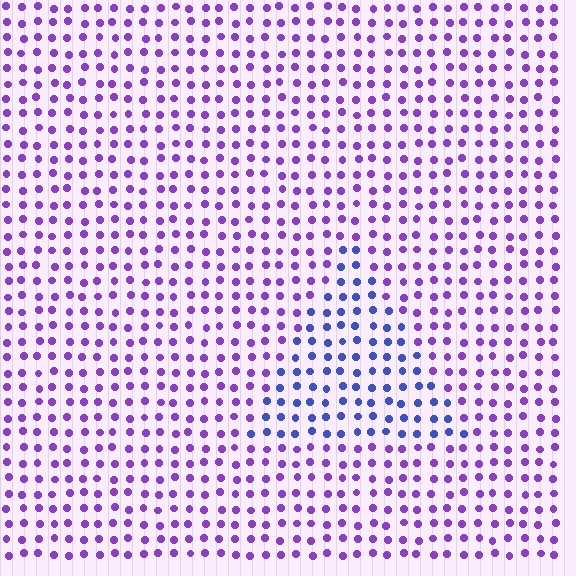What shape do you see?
I see a triangle.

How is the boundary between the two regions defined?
The boundary is defined purely by a slight shift in hue (about 44 degrees). Spacing, size, and orientation are identical on both sides.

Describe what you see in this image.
The image is filled with small purple elements in a uniform arrangement. A triangle-shaped region is visible where the elements are tinted to a slightly different hue, forming a subtle color boundary.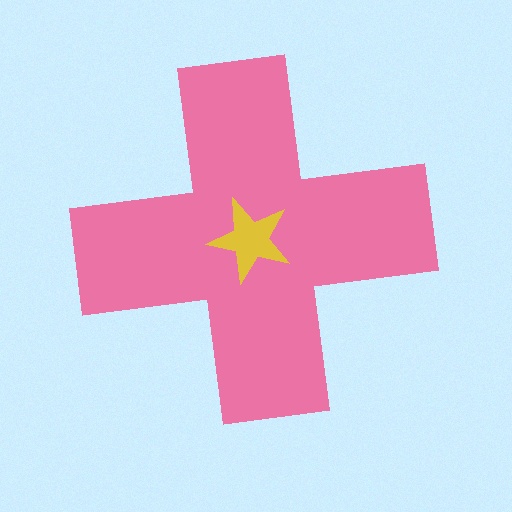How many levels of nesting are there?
2.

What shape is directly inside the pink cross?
The yellow star.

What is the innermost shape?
The yellow star.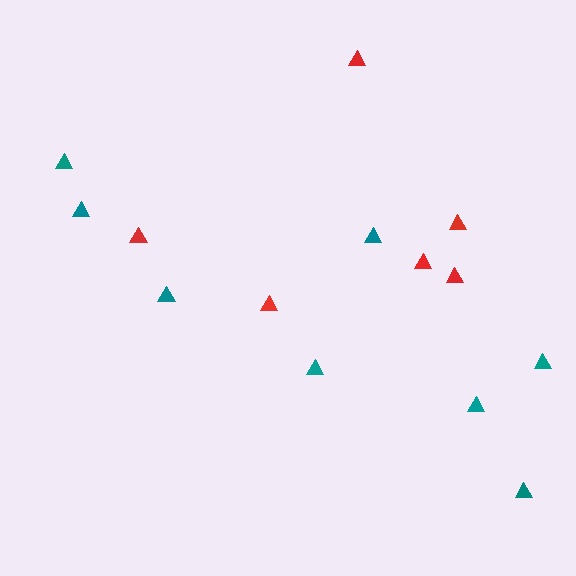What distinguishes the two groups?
There are 2 groups: one group of red triangles (6) and one group of teal triangles (8).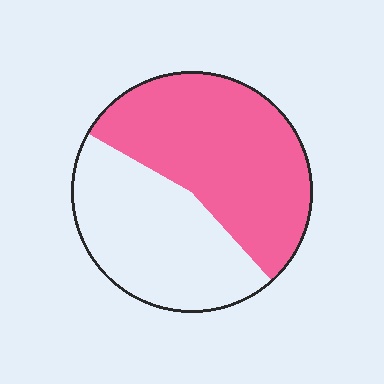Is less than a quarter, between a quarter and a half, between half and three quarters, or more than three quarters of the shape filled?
Between half and three quarters.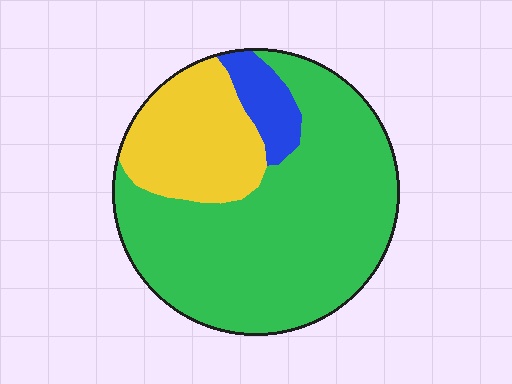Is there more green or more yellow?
Green.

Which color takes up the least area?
Blue, at roughly 10%.